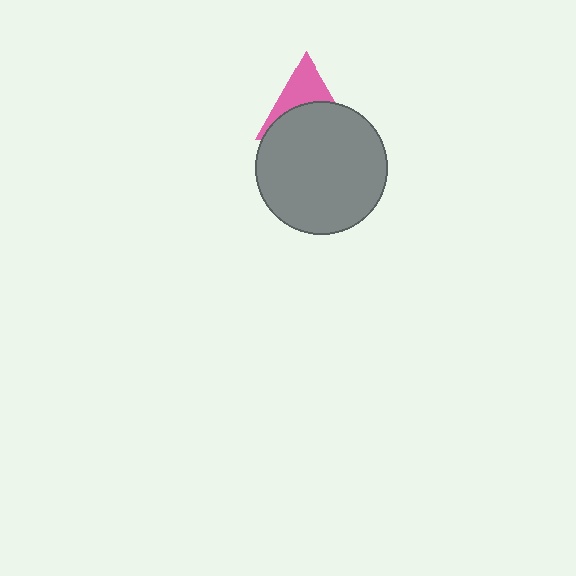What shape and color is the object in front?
The object in front is a gray circle.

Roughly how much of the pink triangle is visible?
A small part of it is visible (roughly 43%).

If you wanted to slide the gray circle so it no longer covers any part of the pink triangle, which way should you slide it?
Slide it down — that is the most direct way to separate the two shapes.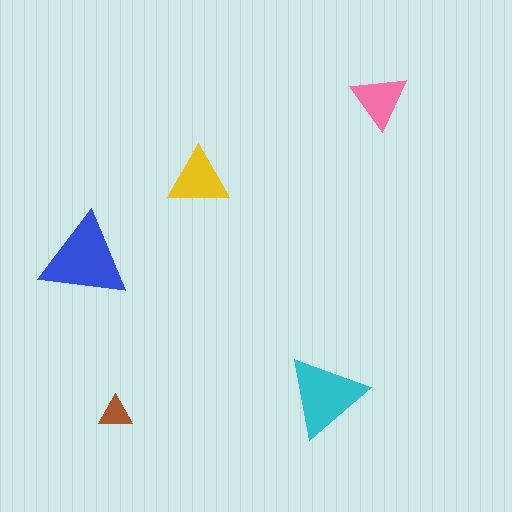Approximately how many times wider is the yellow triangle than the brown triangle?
About 2 times wider.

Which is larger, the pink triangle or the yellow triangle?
The yellow one.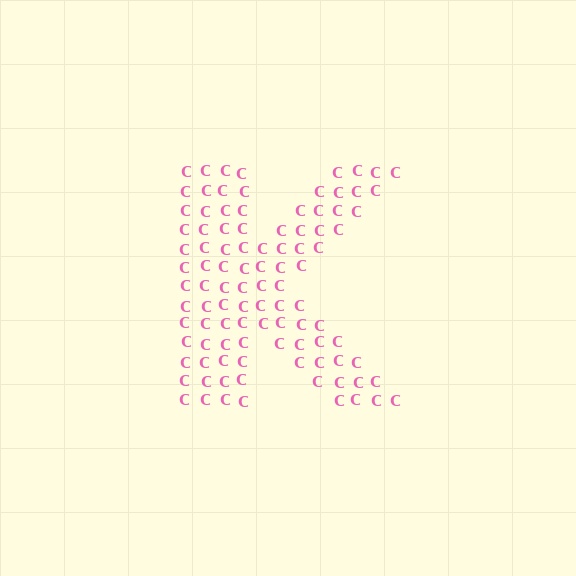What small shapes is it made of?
It is made of small letter C's.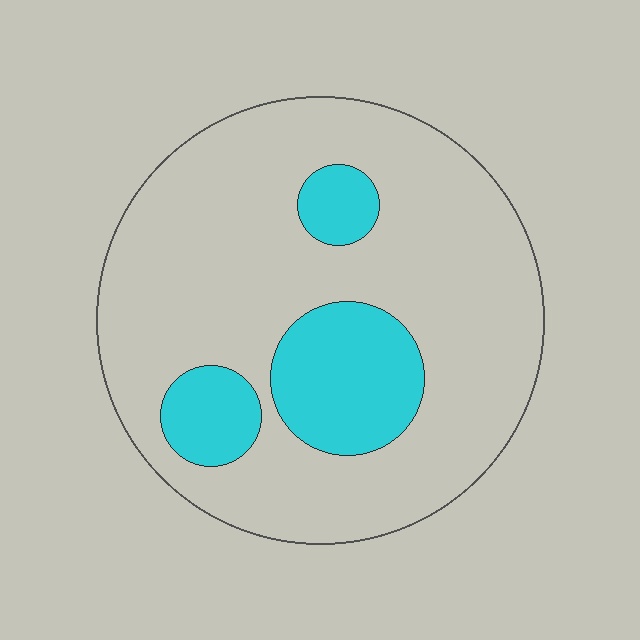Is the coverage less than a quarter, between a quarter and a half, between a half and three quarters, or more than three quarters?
Less than a quarter.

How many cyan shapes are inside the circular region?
3.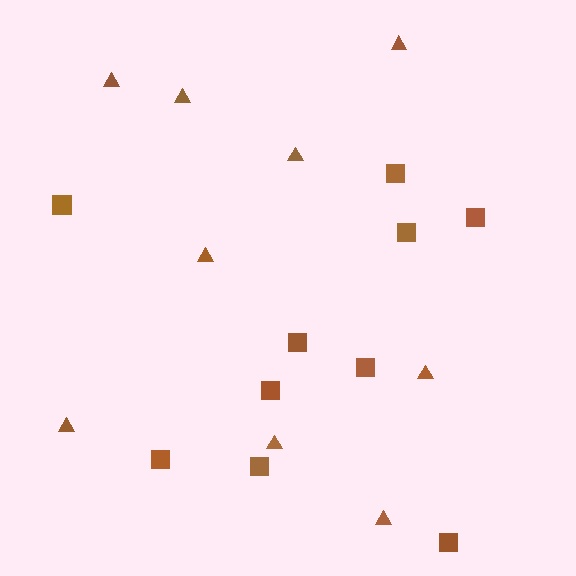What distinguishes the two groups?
There are 2 groups: one group of triangles (9) and one group of squares (10).